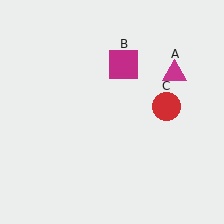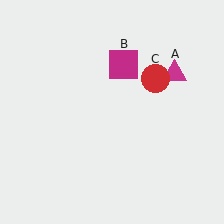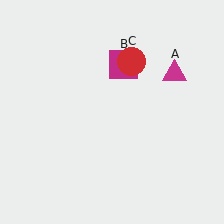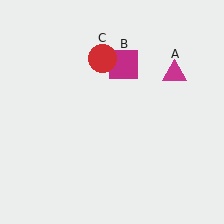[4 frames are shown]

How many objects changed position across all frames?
1 object changed position: red circle (object C).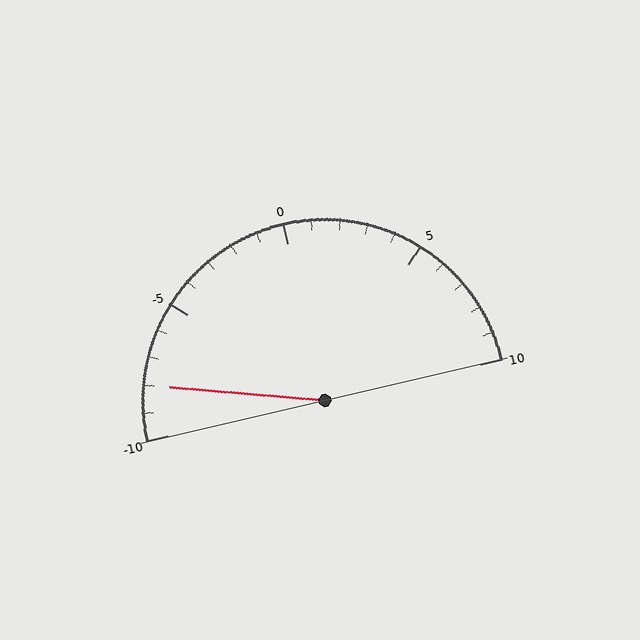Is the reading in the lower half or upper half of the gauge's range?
The reading is in the lower half of the range (-10 to 10).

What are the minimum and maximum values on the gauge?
The gauge ranges from -10 to 10.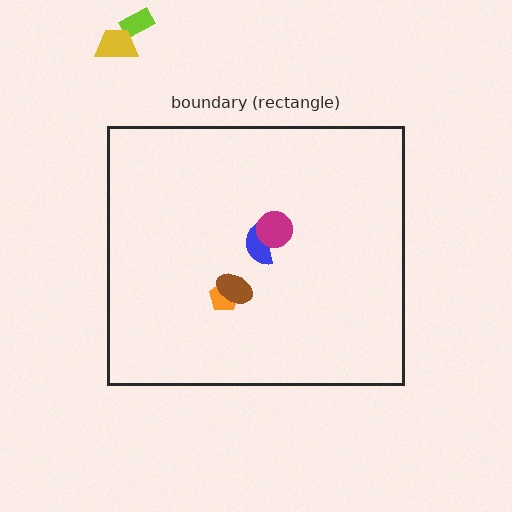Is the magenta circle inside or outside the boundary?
Inside.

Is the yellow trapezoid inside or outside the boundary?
Outside.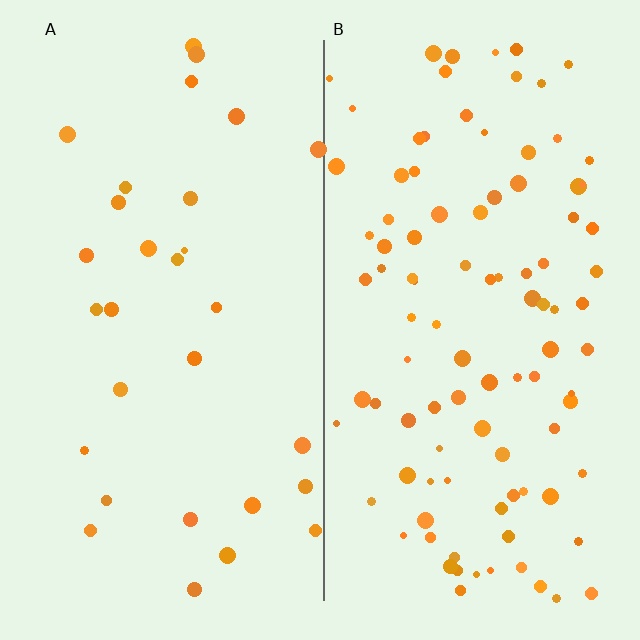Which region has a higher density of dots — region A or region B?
B (the right).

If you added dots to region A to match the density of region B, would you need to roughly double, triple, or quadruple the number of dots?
Approximately triple.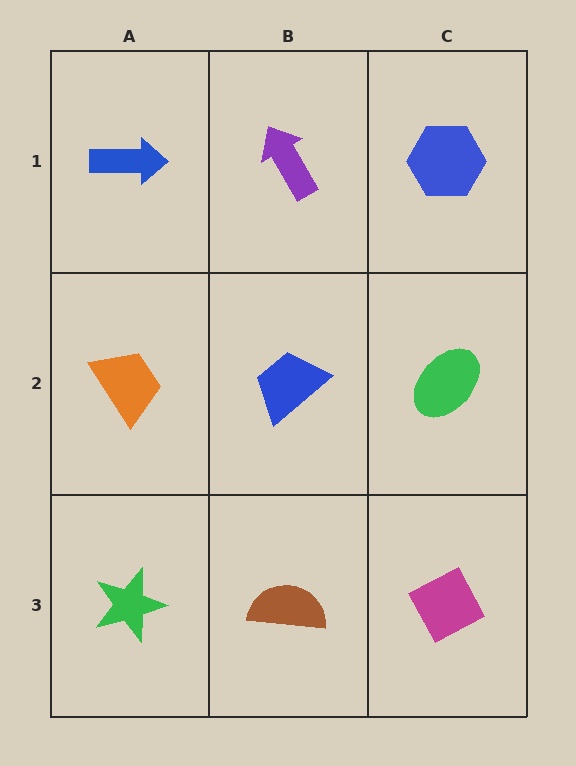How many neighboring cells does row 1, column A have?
2.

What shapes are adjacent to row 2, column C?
A blue hexagon (row 1, column C), a magenta diamond (row 3, column C), a blue trapezoid (row 2, column B).